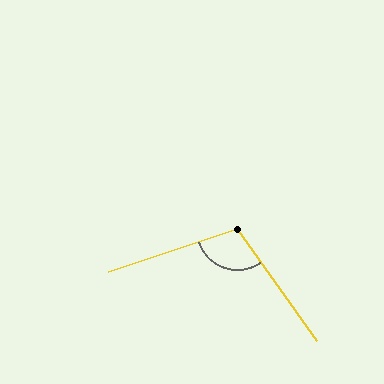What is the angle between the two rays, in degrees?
Approximately 107 degrees.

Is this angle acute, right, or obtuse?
It is obtuse.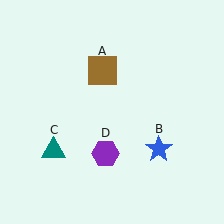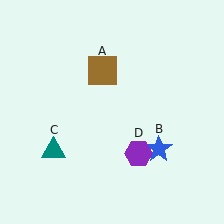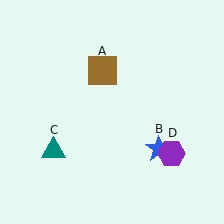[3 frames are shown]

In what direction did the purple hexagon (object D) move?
The purple hexagon (object D) moved right.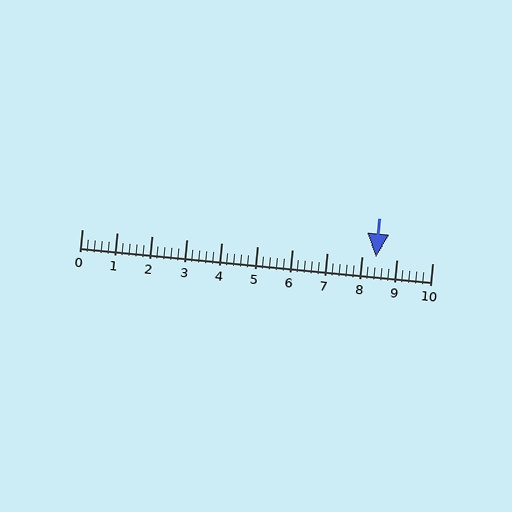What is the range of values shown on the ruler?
The ruler shows values from 0 to 10.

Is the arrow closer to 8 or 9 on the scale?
The arrow is closer to 8.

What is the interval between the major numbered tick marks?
The major tick marks are spaced 1 units apart.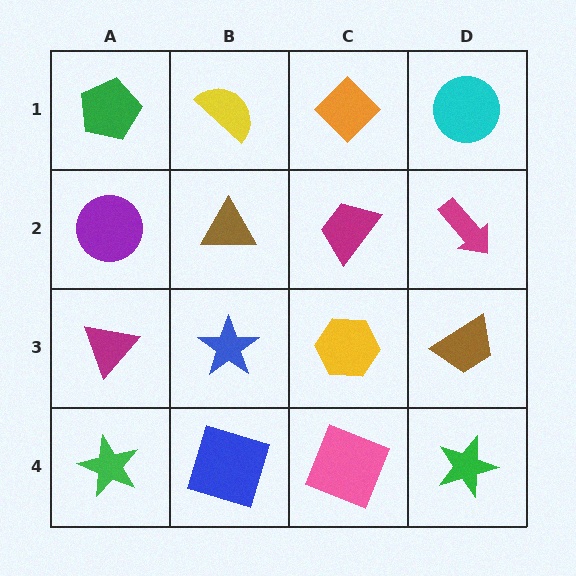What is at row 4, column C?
A pink square.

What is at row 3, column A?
A magenta triangle.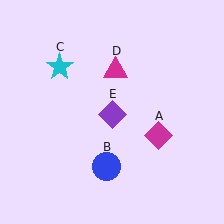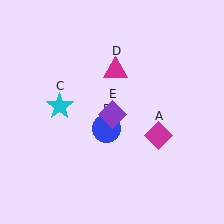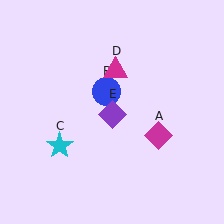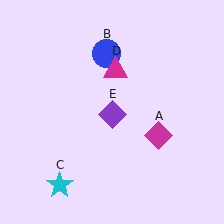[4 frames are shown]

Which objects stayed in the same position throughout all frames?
Magenta diamond (object A) and magenta triangle (object D) and purple diamond (object E) remained stationary.